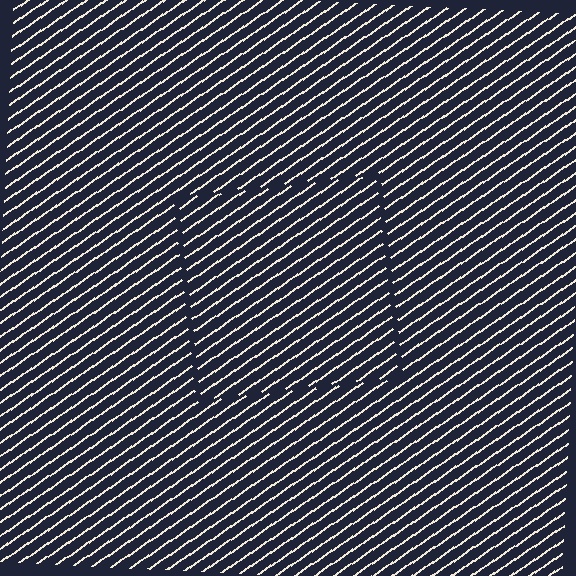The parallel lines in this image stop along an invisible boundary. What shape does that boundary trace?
An illusory square. The interior of the shape contains the same grating, shifted by half a period — the contour is defined by the phase discontinuity where line-ends from the inner and outer gratings abut.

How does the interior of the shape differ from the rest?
The interior of the shape contains the same grating, shifted by half a period — the contour is defined by the phase discontinuity where line-ends from the inner and outer gratings abut.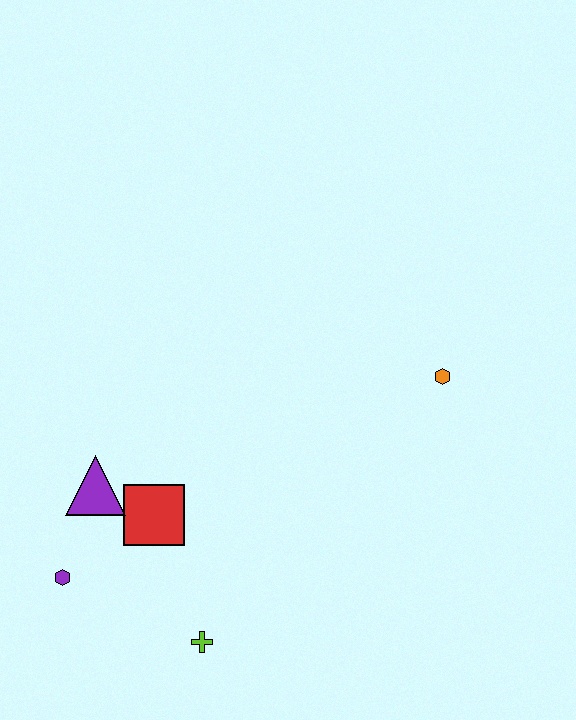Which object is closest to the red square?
The purple triangle is closest to the red square.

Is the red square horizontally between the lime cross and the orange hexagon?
No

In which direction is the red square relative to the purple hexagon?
The red square is to the right of the purple hexagon.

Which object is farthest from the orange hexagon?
The purple hexagon is farthest from the orange hexagon.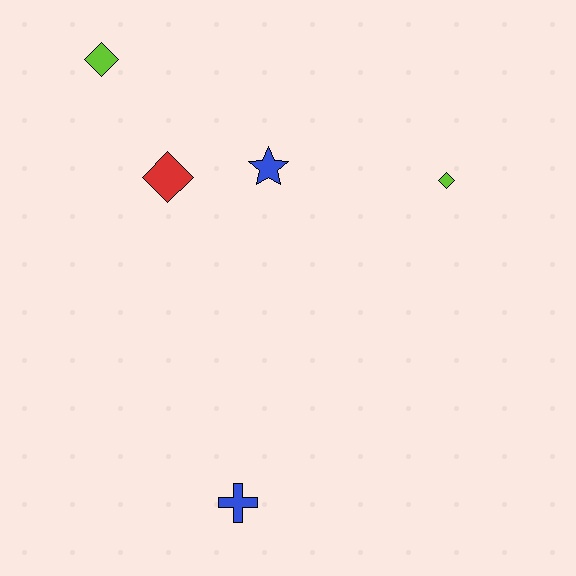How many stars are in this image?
There is 1 star.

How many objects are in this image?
There are 5 objects.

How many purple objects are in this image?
There are no purple objects.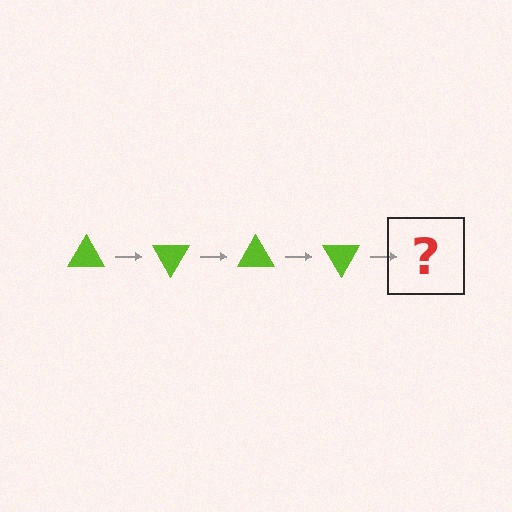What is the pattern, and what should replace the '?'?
The pattern is that the triangle rotates 60 degrees each step. The '?' should be a lime triangle rotated 240 degrees.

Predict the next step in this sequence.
The next step is a lime triangle rotated 240 degrees.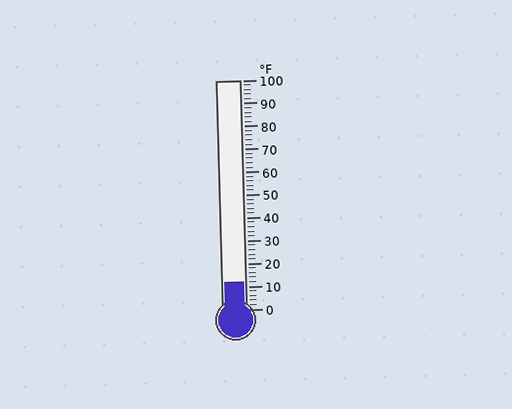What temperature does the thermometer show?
The thermometer shows approximately 12°F.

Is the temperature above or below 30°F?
The temperature is below 30°F.